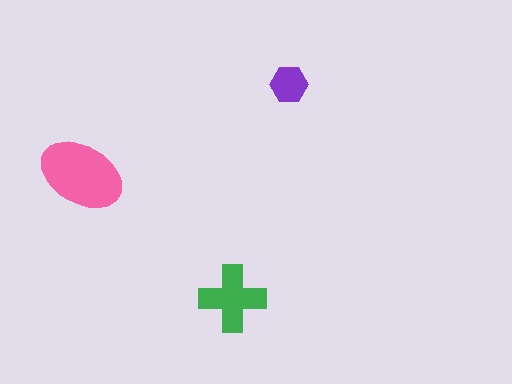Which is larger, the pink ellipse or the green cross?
The pink ellipse.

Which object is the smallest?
The purple hexagon.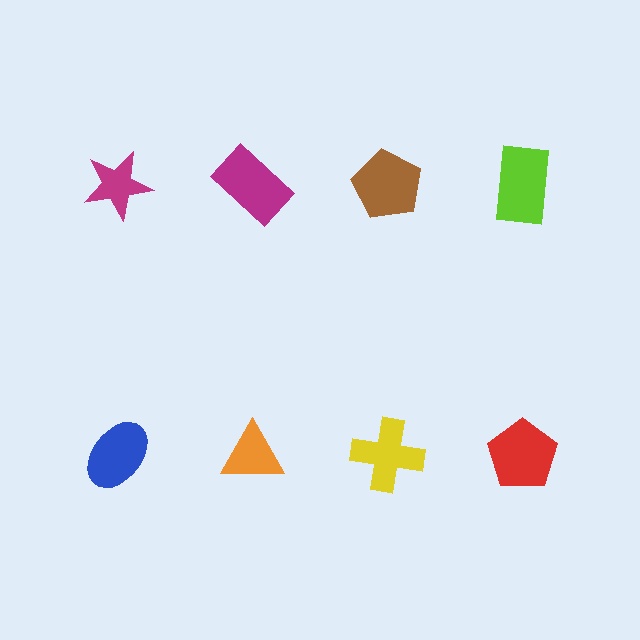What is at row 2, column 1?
A blue ellipse.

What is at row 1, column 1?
A magenta star.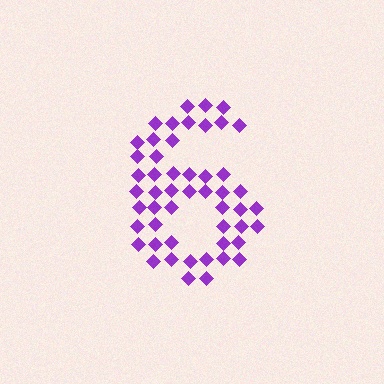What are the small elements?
The small elements are diamonds.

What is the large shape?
The large shape is the digit 6.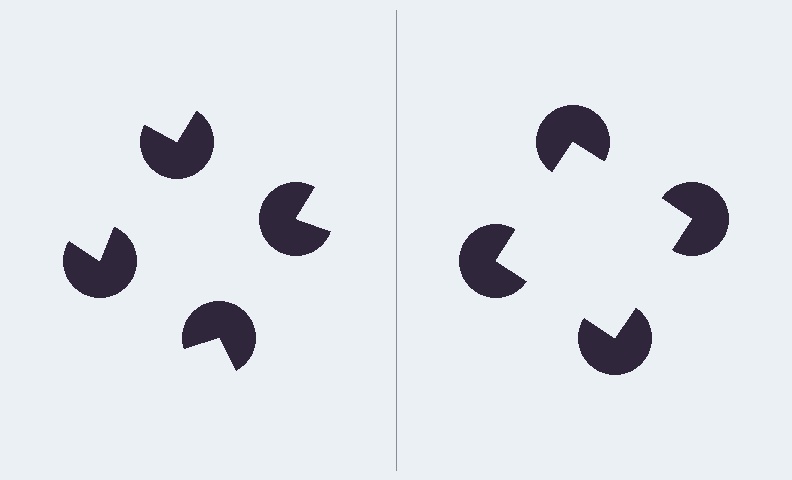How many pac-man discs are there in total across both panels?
8 — 4 on each side.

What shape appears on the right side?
An illusory square.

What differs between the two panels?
The pac-man discs are positioned identically on both sides; only the wedge orientations differ. On the right they align to a square; on the left they are misaligned.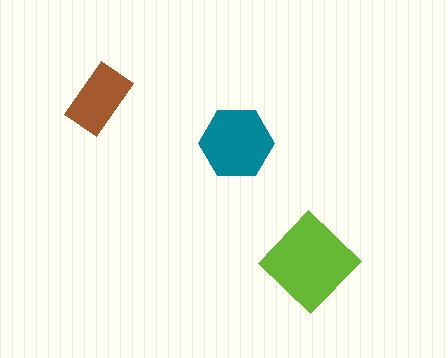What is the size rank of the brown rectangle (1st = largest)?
3rd.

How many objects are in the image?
There are 3 objects in the image.